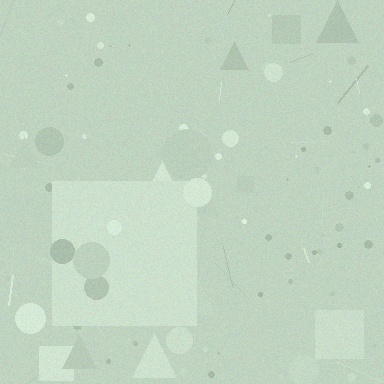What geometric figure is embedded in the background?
A square is embedded in the background.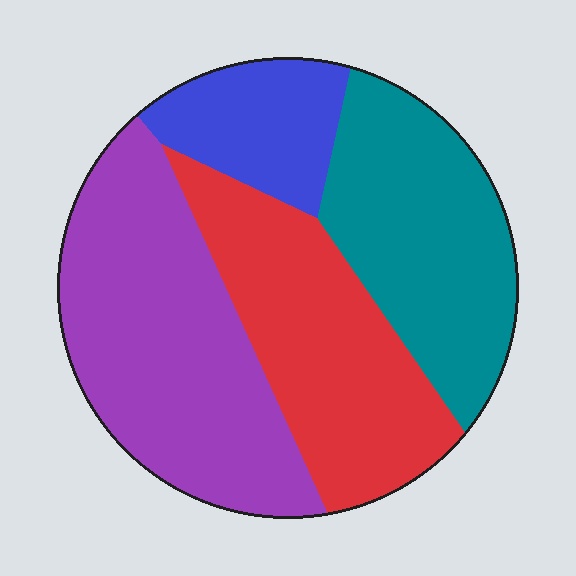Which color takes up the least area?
Blue, at roughly 15%.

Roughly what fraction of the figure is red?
Red takes up between a quarter and a half of the figure.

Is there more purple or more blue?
Purple.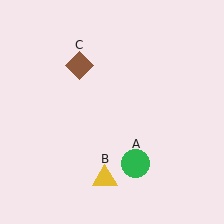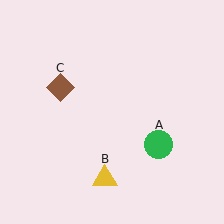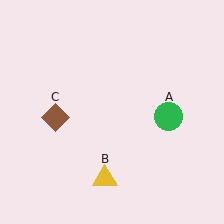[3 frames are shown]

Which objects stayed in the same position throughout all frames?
Yellow triangle (object B) remained stationary.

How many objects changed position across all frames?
2 objects changed position: green circle (object A), brown diamond (object C).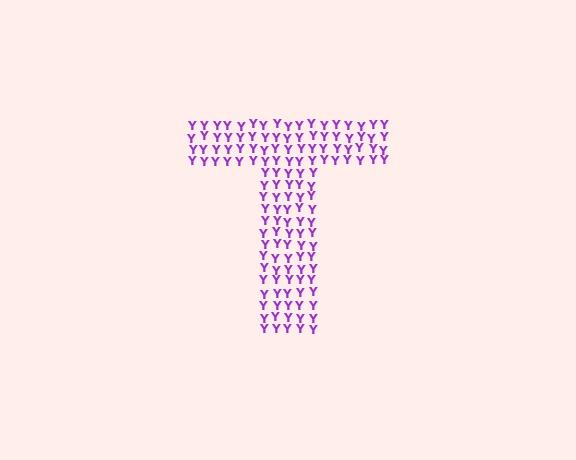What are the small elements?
The small elements are letter Y's.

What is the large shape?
The large shape is the letter T.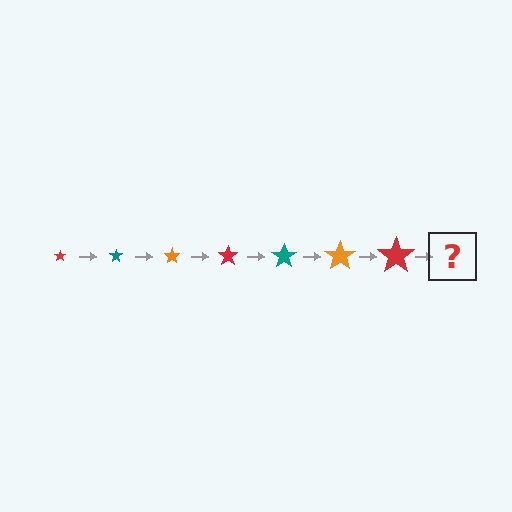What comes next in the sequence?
The next element should be a teal star, larger than the previous one.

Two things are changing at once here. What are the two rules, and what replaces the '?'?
The two rules are that the star grows larger each step and the color cycles through red, teal, and orange. The '?' should be a teal star, larger than the previous one.